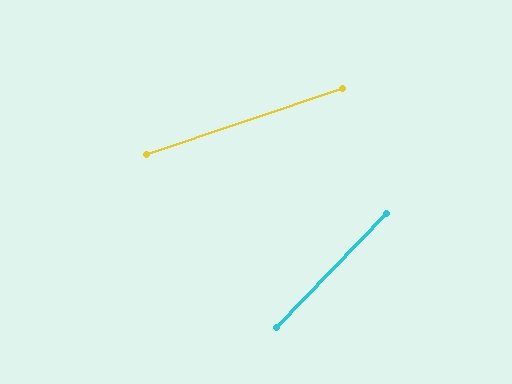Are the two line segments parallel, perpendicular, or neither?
Neither parallel nor perpendicular — they differ by about 27°.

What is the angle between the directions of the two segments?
Approximately 27 degrees.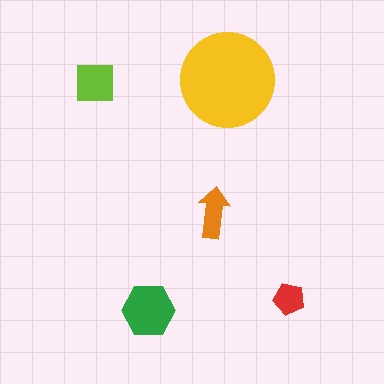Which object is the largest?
The yellow circle.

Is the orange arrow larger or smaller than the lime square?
Smaller.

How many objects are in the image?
There are 5 objects in the image.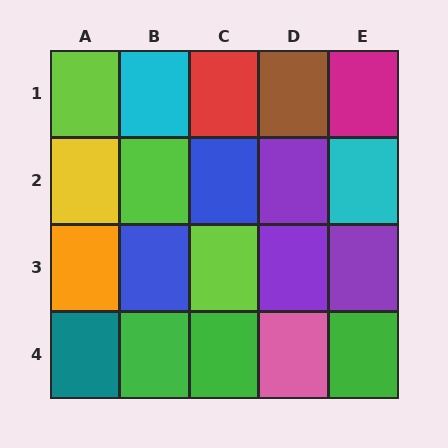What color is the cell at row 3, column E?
Purple.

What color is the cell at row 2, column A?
Yellow.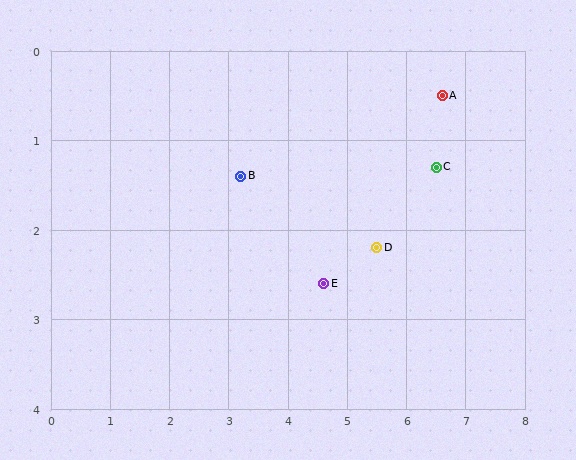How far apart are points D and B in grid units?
Points D and B are about 2.4 grid units apart.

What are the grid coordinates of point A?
Point A is at approximately (6.6, 0.5).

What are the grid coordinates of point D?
Point D is at approximately (5.5, 2.2).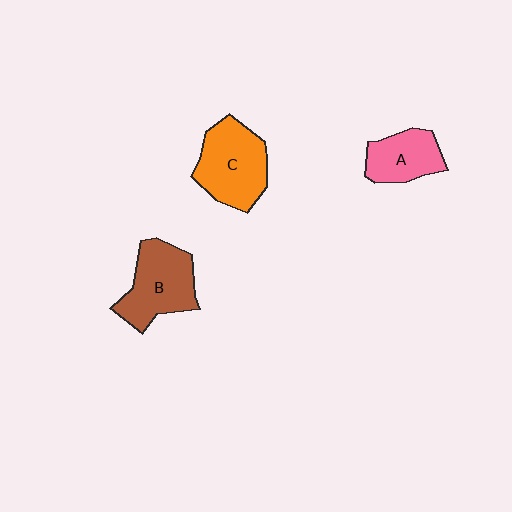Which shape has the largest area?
Shape C (orange).